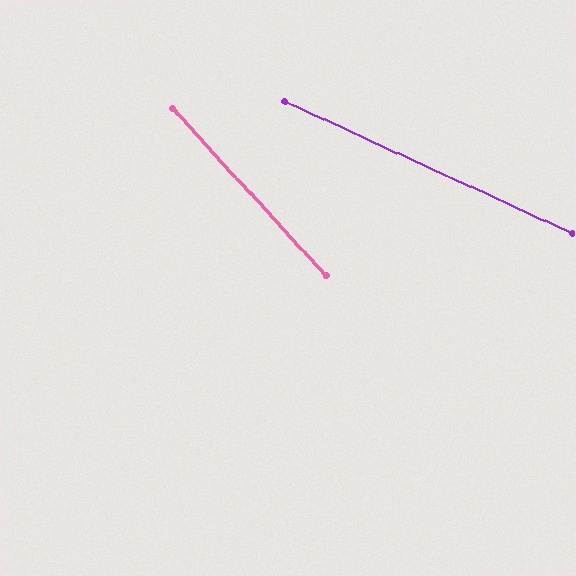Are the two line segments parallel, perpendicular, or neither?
Neither parallel nor perpendicular — they differ by about 23°.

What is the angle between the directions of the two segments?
Approximately 23 degrees.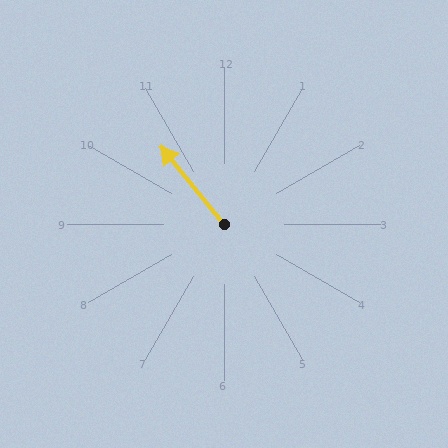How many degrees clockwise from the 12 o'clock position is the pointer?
Approximately 321 degrees.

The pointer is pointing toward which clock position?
Roughly 11 o'clock.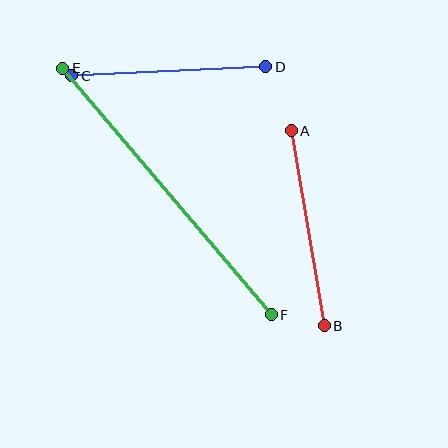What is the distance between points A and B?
The distance is approximately 198 pixels.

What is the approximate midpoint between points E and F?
The midpoint is at approximately (167, 192) pixels.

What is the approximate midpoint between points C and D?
The midpoint is at approximately (169, 71) pixels.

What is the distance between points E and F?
The distance is approximately 323 pixels.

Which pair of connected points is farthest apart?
Points E and F are farthest apart.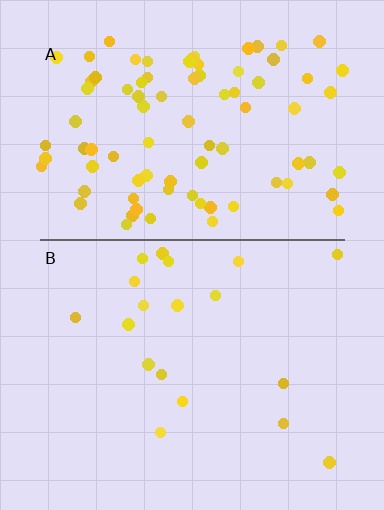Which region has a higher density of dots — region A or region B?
A (the top).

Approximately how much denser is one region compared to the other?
Approximately 4.5× — region A over region B.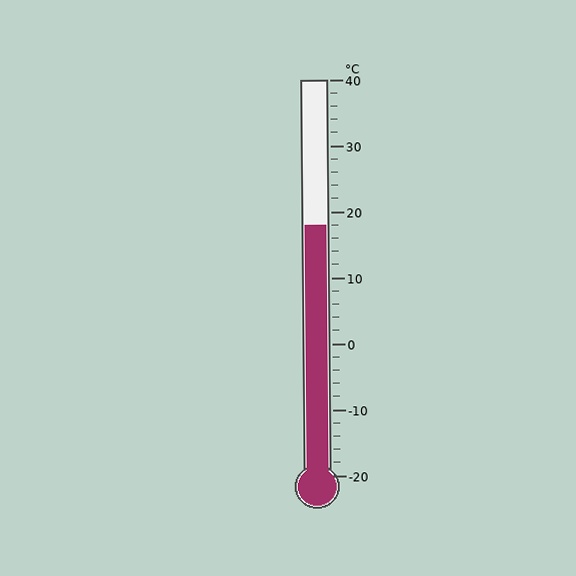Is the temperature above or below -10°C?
The temperature is above -10°C.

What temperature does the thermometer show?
The thermometer shows approximately 18°C.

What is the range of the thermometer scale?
The thermometer scale ranges from -20°C to 40°C.